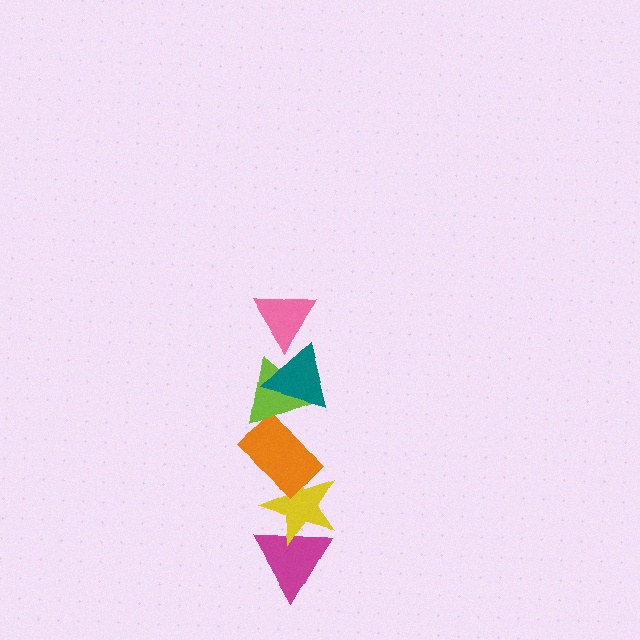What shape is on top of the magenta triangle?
The yellow star is on top of the magenta triangle.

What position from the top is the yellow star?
The yellow star is 5th from the top.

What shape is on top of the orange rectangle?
The lime triangle is on top of the orange rectangle.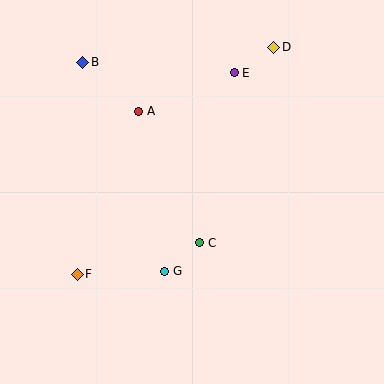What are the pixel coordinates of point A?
Point A is at (139, 111).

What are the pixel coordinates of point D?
Point D is at (274, 47).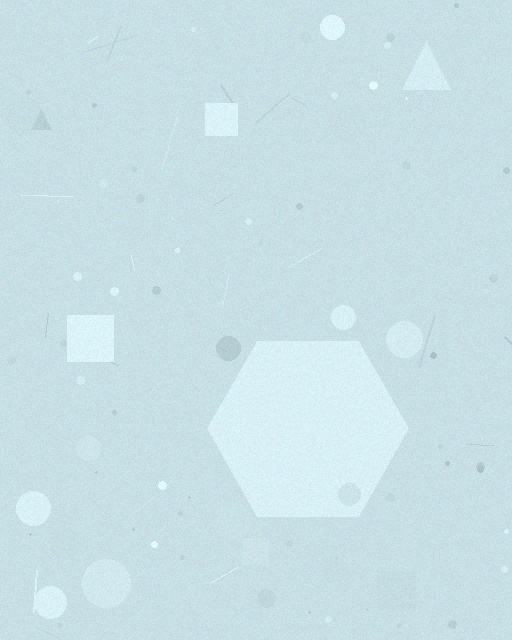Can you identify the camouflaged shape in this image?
The camouflaged shape is a hexagon.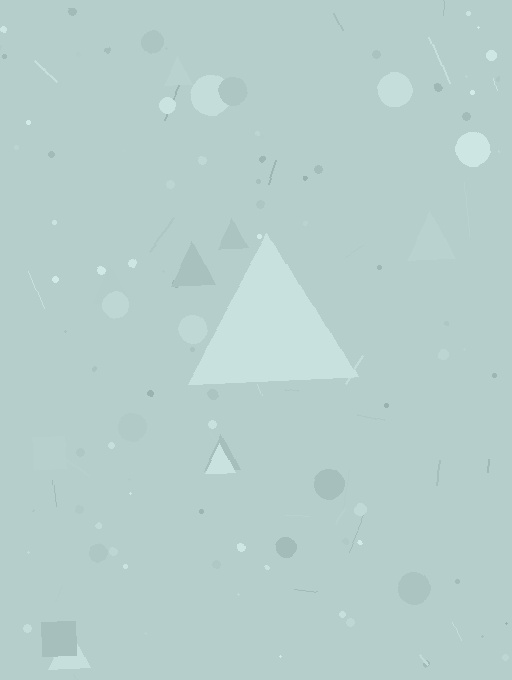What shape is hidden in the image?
A triangle is hidden in the image.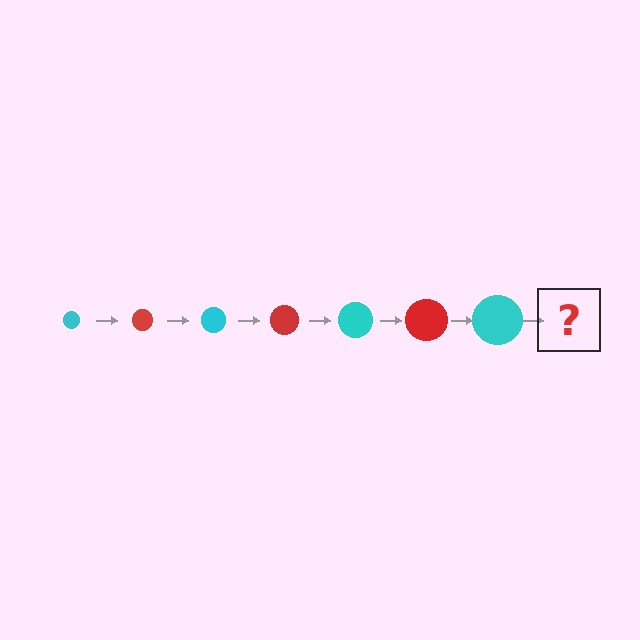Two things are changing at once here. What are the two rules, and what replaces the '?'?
The two rules are that the circle grows larger each step and the color cycles through cyan and red. The '?' should be a red circle, larger than the previous one.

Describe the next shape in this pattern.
It should be a red circle, larger than the previous one.